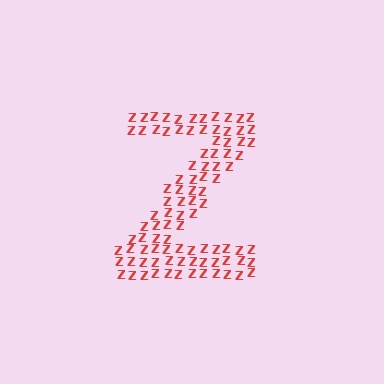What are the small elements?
The small elements are letter Z's.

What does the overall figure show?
The overall figure shows the letter Z.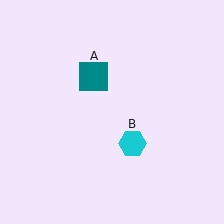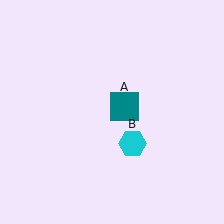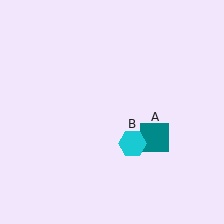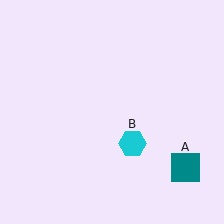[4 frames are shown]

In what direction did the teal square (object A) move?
The teal square (object A) moved down and to the right.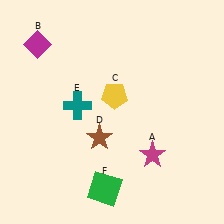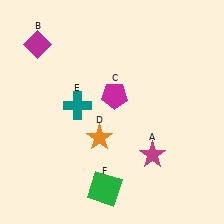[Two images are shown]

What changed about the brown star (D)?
In Image 1, D is brown. In Image 2, it changed to orange.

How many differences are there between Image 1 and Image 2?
There are 2 differences between the two images.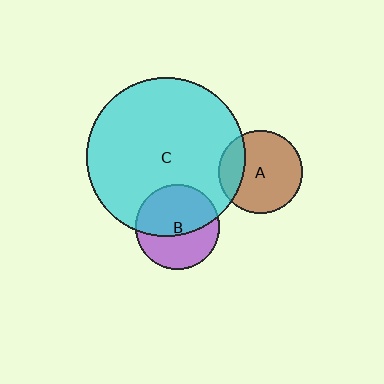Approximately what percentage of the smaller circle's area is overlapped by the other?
Approximately 20%.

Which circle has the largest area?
Circle C (cyan).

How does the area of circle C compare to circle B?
Approximately 3.6 times.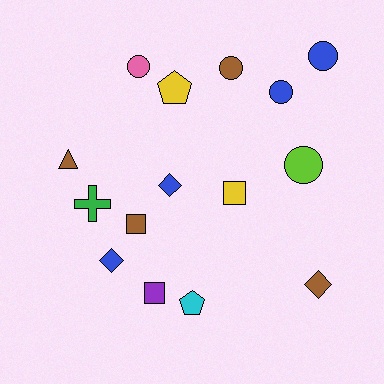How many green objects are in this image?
There is 1 green object.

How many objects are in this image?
There are 15 objects.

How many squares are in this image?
There are 3 squares.